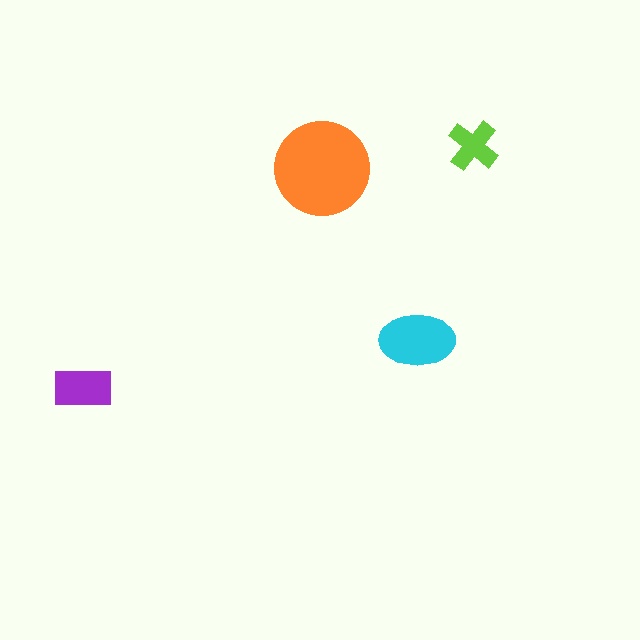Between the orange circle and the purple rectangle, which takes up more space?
The orange circle.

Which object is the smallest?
The lime cross.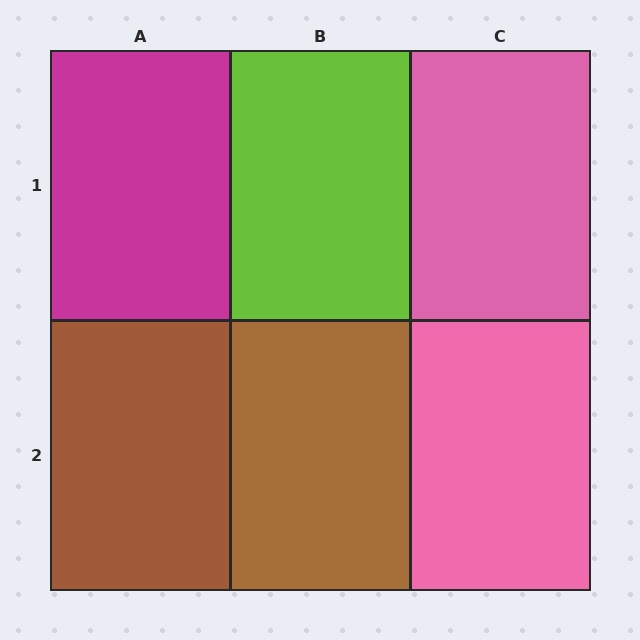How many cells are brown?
2 cells are brown.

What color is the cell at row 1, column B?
Lime.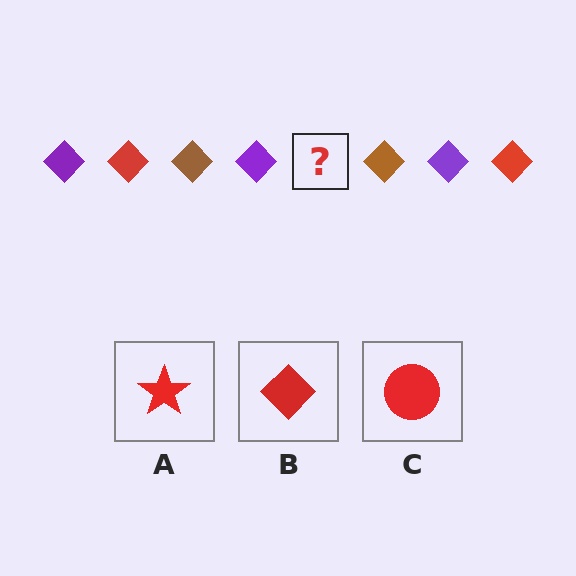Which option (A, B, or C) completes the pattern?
B.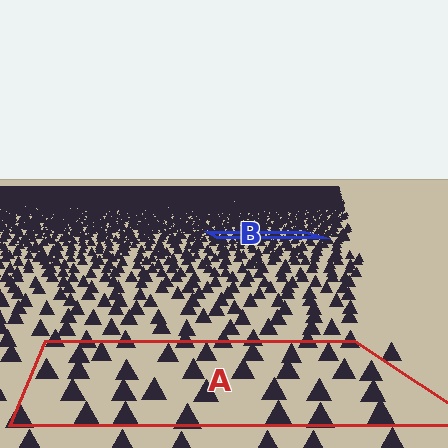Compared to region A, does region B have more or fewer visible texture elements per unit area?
Region B has more texture elements per unit area — they are packed more densely because it is farther away.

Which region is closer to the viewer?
Region A is closer. The texture elements there are larger and more spread out.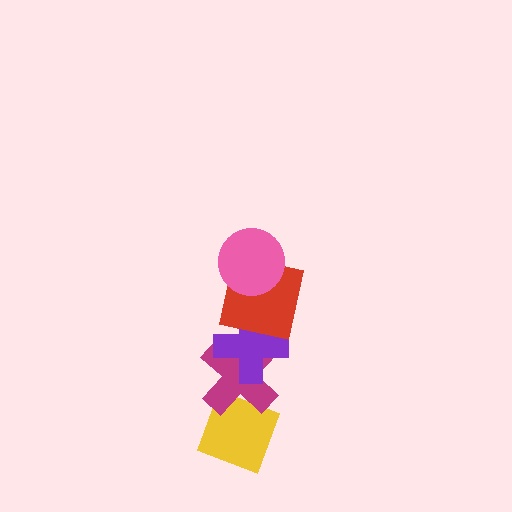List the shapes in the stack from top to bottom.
From top to bottom: the pink circle, the red square, the purple cross, the magenta cross, the yellow diamond.